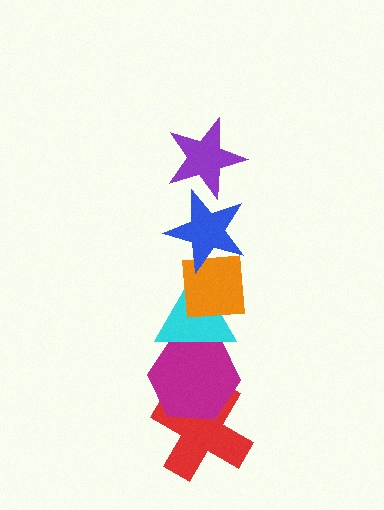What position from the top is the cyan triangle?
The cyan triangle is 4th from the top.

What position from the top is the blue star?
The blue star is 2nd from the top.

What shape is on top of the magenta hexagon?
The cyan triangle is on top of the magenta hexagon.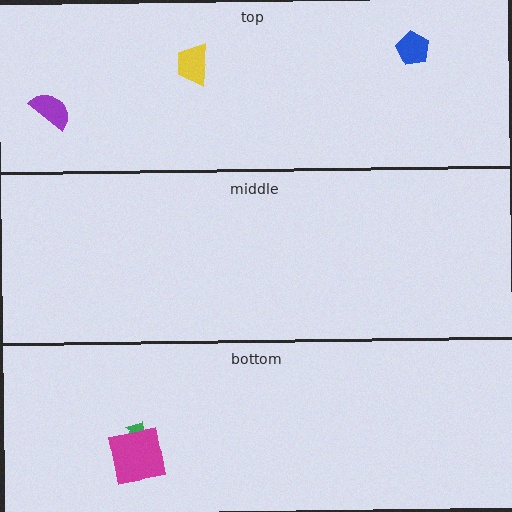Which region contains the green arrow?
The bottom region.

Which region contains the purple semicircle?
The top region.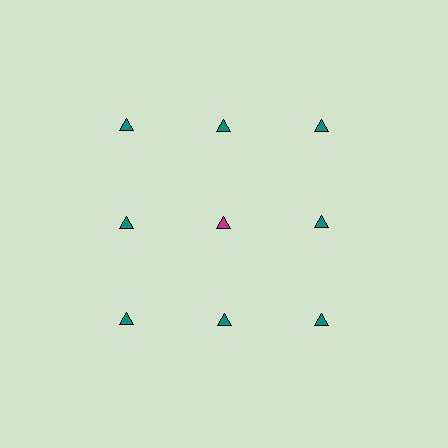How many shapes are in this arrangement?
There are 9 shapes arranged in a grid pattern.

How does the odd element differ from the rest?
It has a different color: magenta instead of teal.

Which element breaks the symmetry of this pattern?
The magenta triangle in the second row, second from left column breaks the symmetry. All other shapes are teal triangles.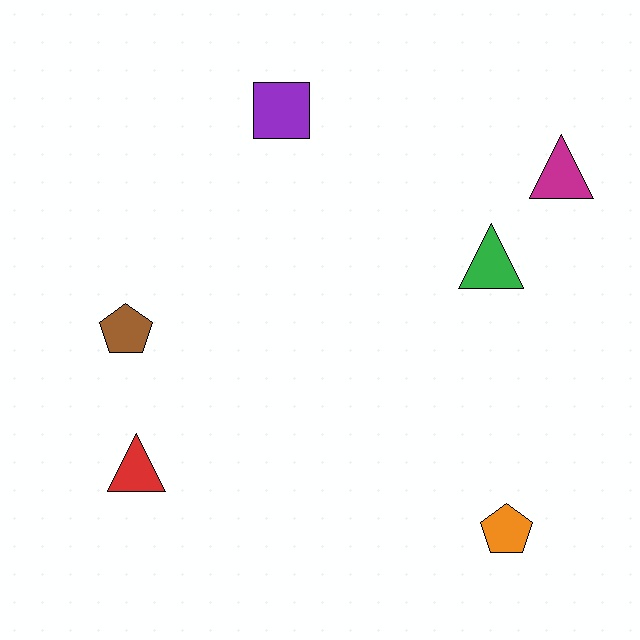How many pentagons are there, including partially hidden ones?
There are 2 pentagons.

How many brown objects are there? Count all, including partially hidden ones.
There is 1 brown object.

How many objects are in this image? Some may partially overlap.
There are 6 objects.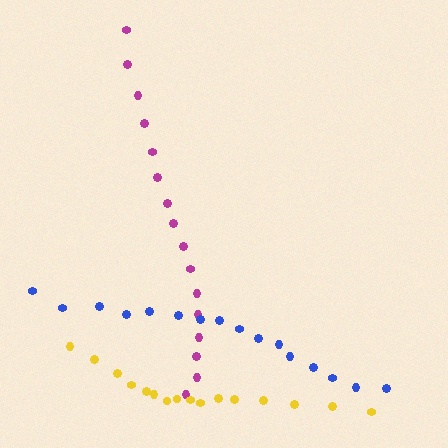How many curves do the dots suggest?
There are 3 distinct paths.